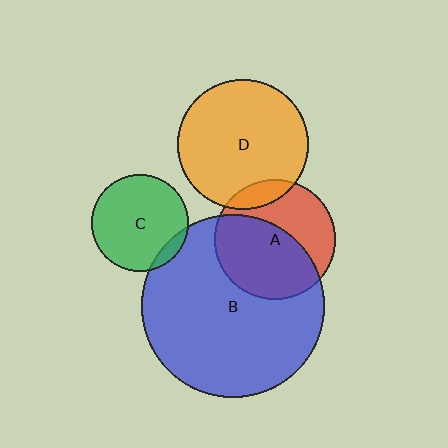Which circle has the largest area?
Circle B (blue).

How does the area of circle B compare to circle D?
Approximately 2.0 times.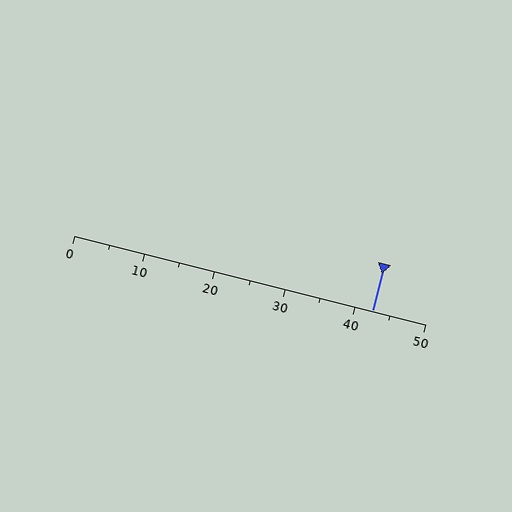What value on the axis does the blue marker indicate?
The marker indicates approximately 42.5.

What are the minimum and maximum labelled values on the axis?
The axis runs from 0 to 50.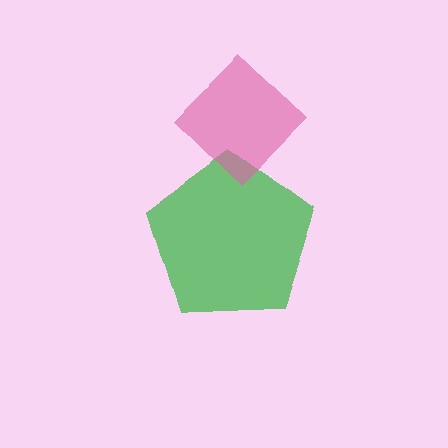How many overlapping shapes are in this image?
There are 2 overlapping shapes in the image.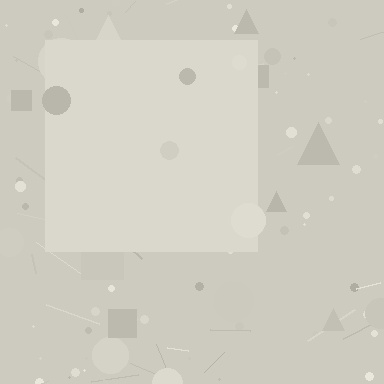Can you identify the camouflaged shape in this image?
The camouflaged shape is a square.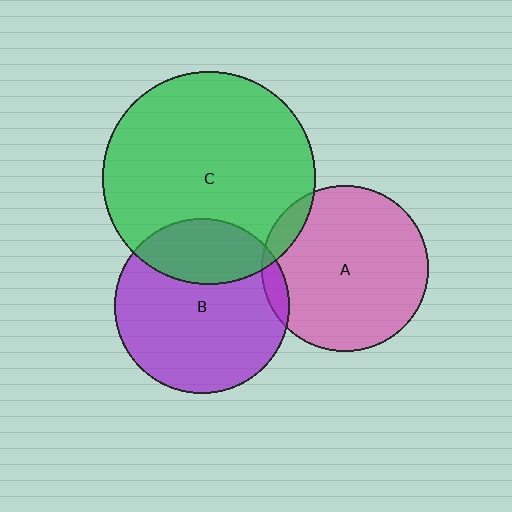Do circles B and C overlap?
Yes.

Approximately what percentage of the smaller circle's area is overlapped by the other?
Approximately 25%.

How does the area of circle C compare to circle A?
Approximately 1.6 times.